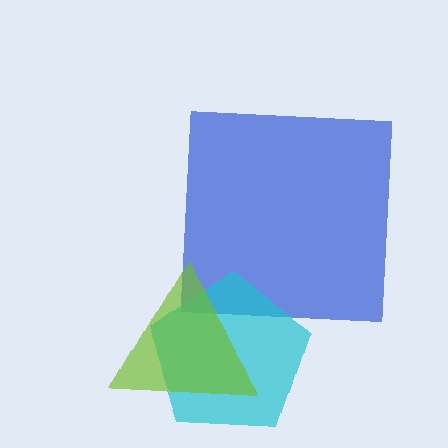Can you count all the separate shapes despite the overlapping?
Yes, there are 3 separate shapes.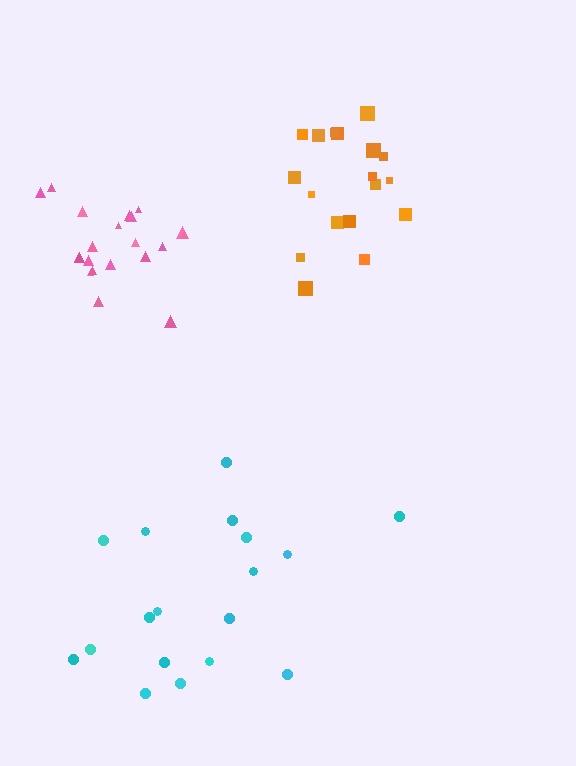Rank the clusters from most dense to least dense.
pink, orange, cyan.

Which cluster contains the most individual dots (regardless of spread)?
Pink (21).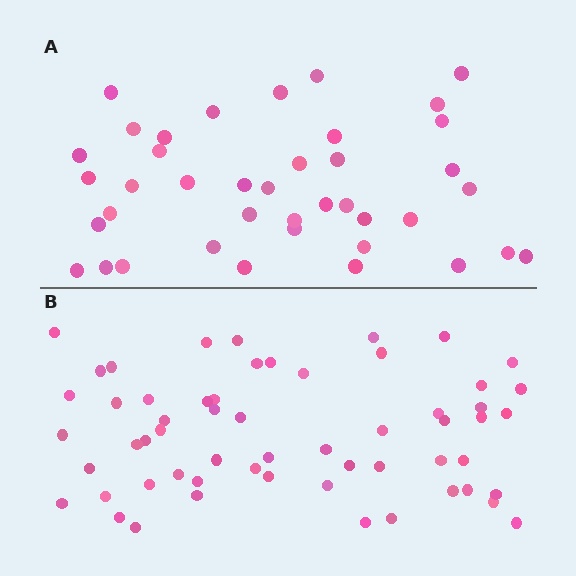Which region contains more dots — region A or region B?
Region B (the bottom region) has more dots.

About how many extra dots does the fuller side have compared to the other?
Region B has approximately 20 more dots than region A.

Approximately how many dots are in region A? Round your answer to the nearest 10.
About 40 dots.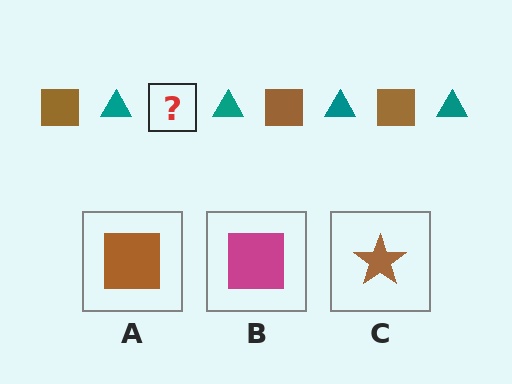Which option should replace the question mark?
Option A.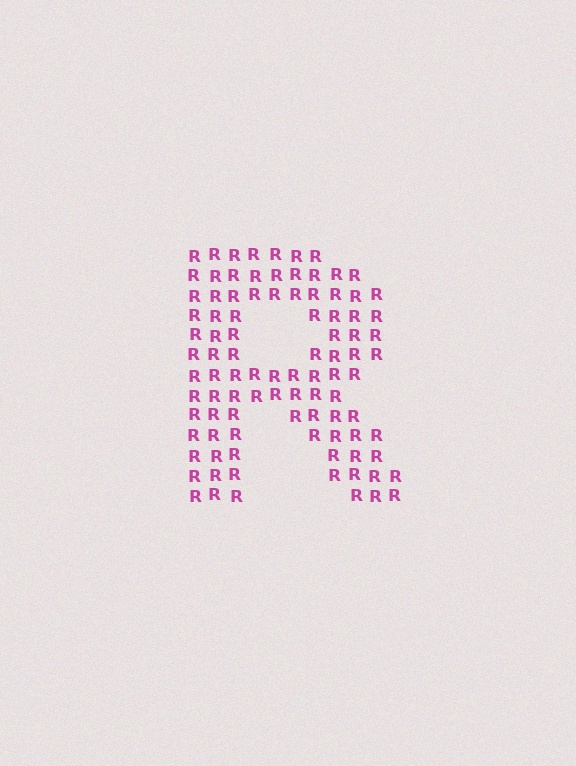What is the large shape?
The large shape is the letter R.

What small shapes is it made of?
It is made of small letter R's.